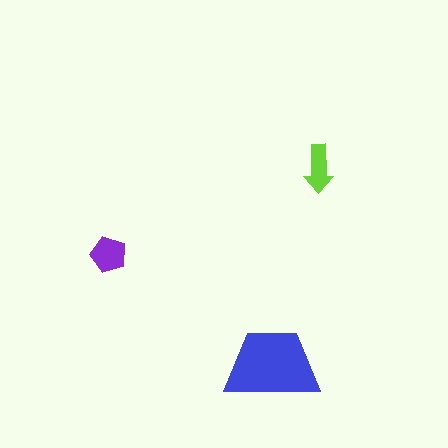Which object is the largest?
The blue trapezoid.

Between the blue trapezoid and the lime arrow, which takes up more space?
The blue trapezoid.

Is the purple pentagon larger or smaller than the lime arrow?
Larger.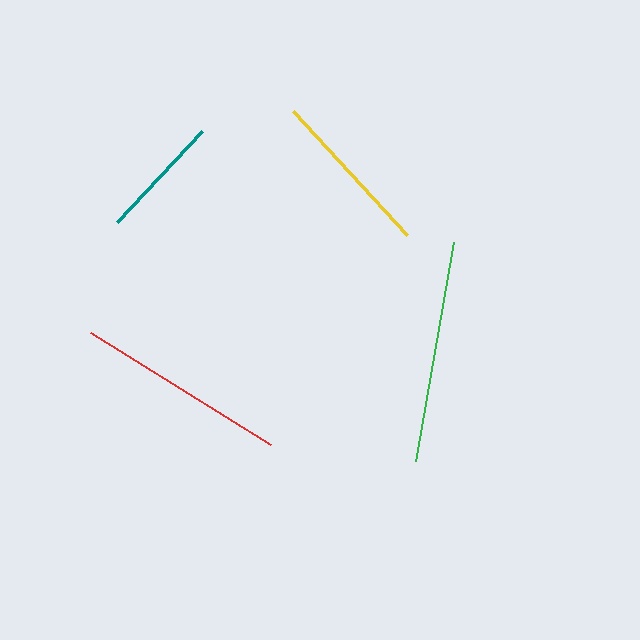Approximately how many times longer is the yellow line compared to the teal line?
The yellow line is approximately 1.4 times the length of the teal line.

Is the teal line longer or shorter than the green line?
The green line is longer than the teal line.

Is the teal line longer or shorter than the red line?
The red line is longer than the teal line.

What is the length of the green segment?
The green segment is approximately 223 pixels long.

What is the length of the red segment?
The red segment is approximately 212 pixels long.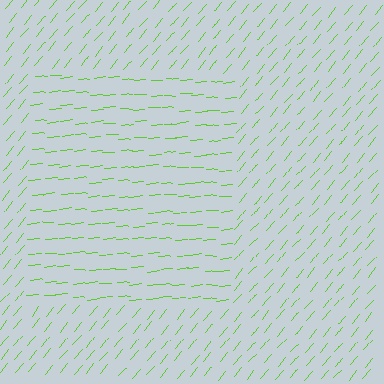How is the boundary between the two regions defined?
The boundary is defined purely by a change in line orientation (approximately 45 degrees difference). All lines are the same color and thickness.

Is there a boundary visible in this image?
Yes, there is a texture boundary formed by a change in line orientation.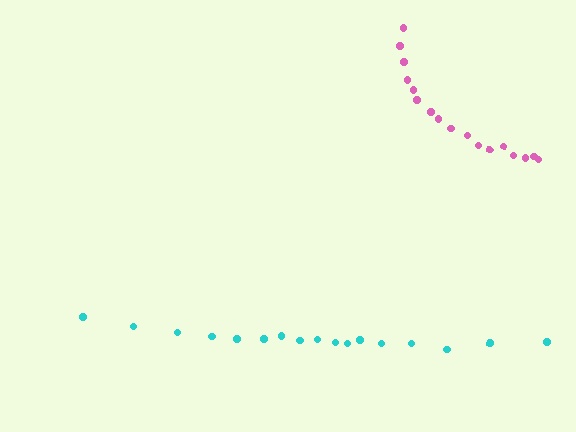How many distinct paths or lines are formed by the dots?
There are 2 distinct paths.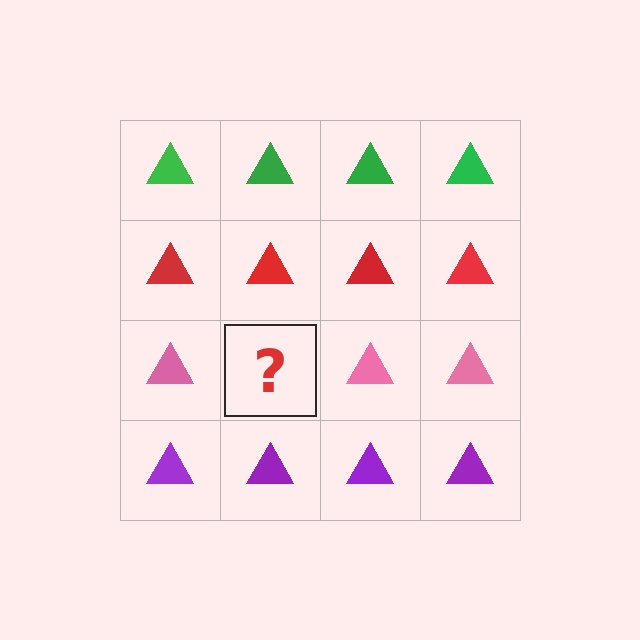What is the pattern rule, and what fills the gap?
The rule is that each row has a consistent color. The gap should be filled with a pink triangle.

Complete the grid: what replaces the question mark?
The question mark should be replaced with a pink triangle.